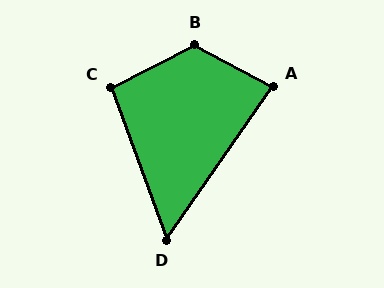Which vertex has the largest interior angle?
B, at approximately 125 degrees.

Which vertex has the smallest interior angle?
D, at approximately 55 degrees.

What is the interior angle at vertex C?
Approximately 97 degrees (obtuse).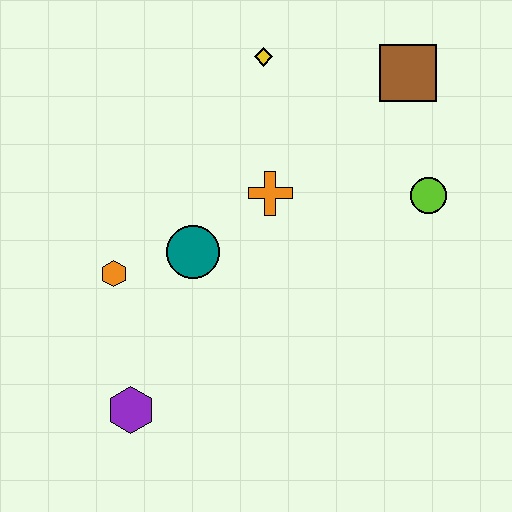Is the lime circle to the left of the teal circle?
No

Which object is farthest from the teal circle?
The brown square is farthest from the teal circle.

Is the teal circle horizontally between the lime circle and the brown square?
No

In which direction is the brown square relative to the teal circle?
The brown square is to the right of the teal circle.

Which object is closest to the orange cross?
The teal circle is closest to the orange cross.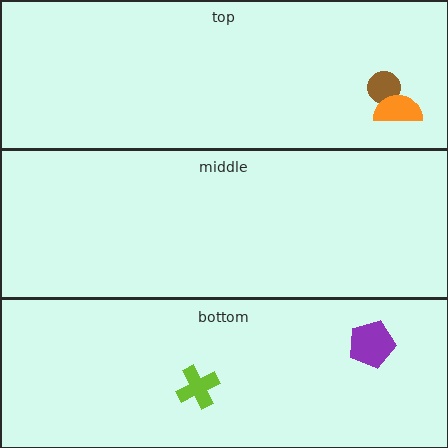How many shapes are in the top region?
2.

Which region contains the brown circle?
The top region.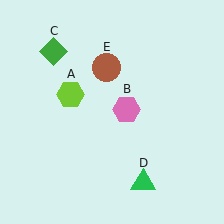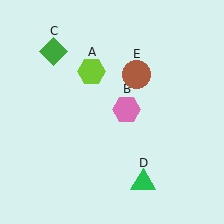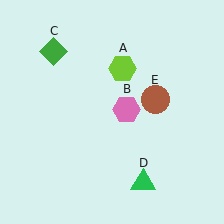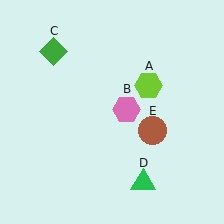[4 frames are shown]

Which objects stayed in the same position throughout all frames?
Pink hexagon (object B) and green diamond (object C) and green triangle (object D) remained stationary.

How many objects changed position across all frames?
2 objects changed position: lime hexagon (object A), brown circle (object E).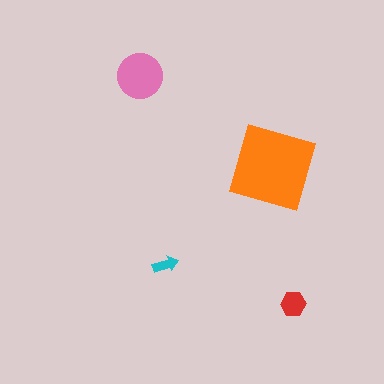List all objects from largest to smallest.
The orange diamond, the pink circle, the red hexagon, the cyan arrow.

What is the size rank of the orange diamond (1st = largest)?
1st.